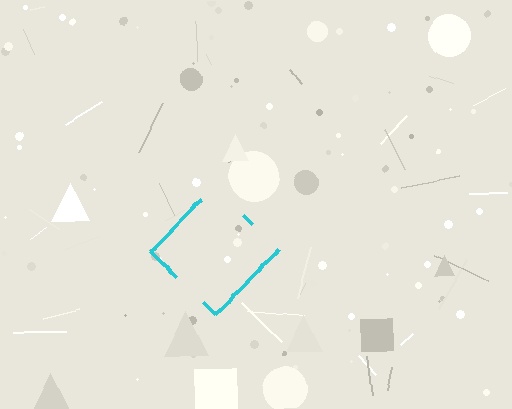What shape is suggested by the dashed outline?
The dashed outline suggests a diamond.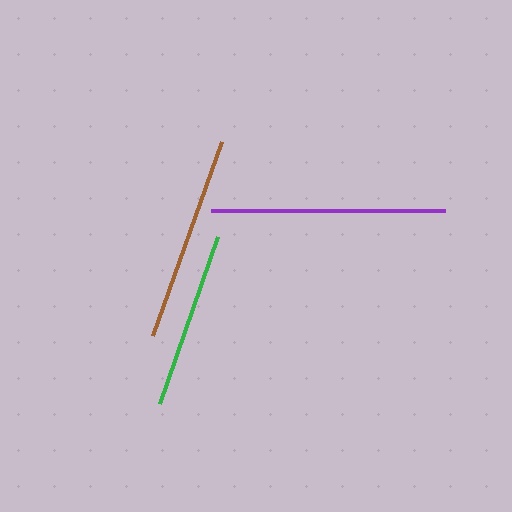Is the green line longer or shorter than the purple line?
The purple line is longer than the green line.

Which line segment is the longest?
The purple line is the longest at approximately 234 pixels.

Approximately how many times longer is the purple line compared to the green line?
The purple line is approximately 1.3 times the length of the green line.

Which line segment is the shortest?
The green line is the shortest at approximately 176 pixels.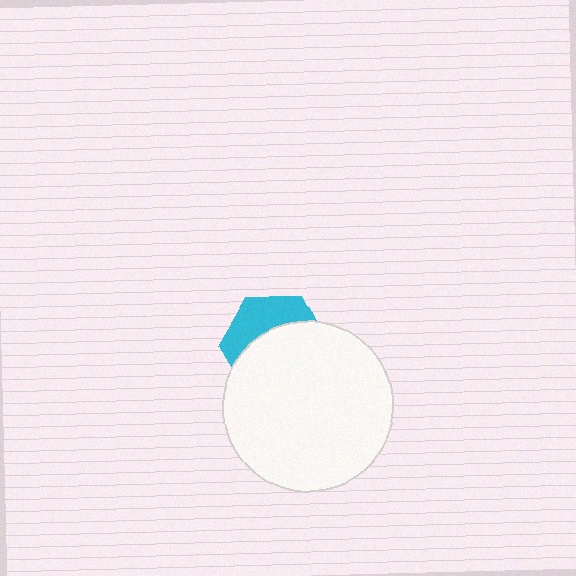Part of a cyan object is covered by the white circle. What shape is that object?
It is a hexagon.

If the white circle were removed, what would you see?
You would see the complete cyan hexagon.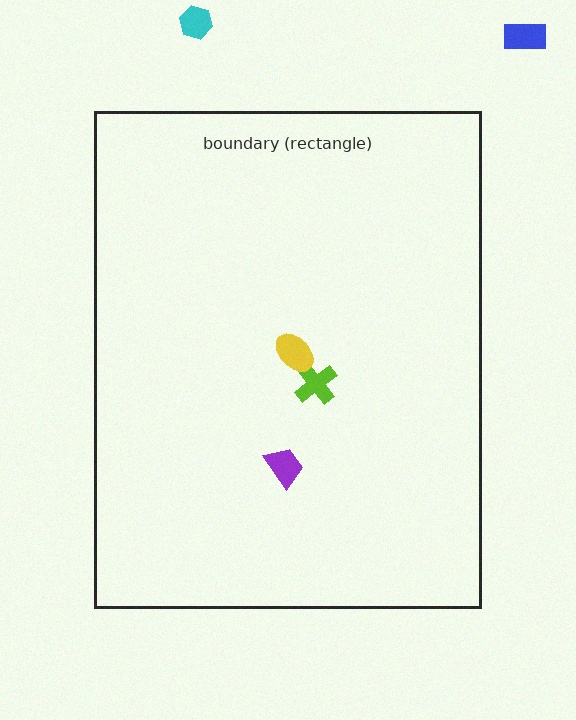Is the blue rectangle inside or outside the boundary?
Outside.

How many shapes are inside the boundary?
3 inside, 2 outside.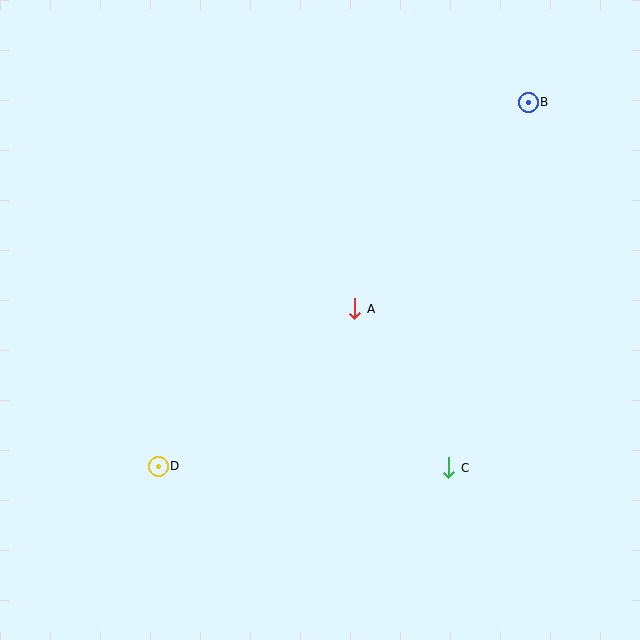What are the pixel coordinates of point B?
Point B is at (528, 102).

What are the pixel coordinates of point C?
Point C is at (448, 468).